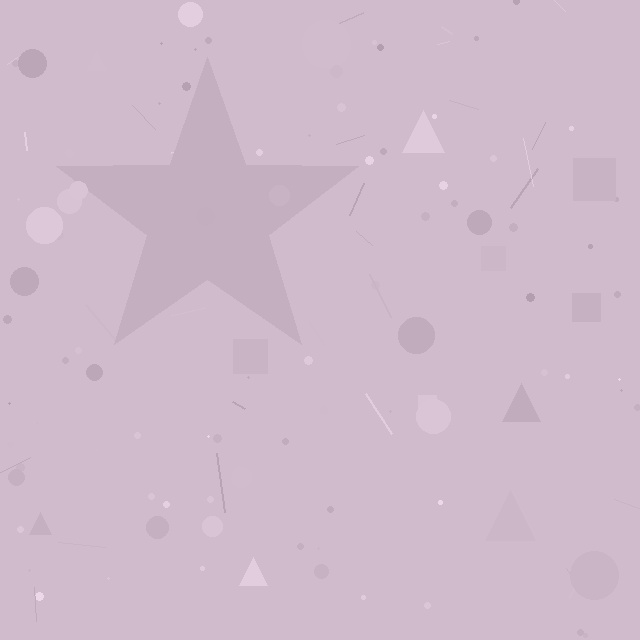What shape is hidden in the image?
A star is hidden in the image.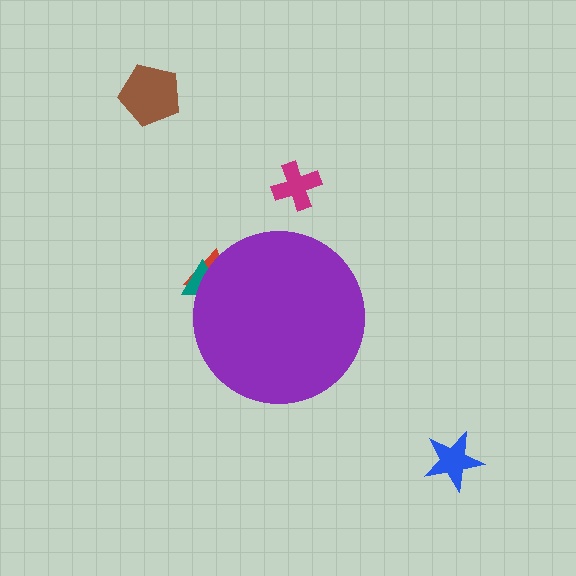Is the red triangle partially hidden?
Yes, the red triangle is partially hidden behind the purple circle.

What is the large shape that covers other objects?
A purple circle.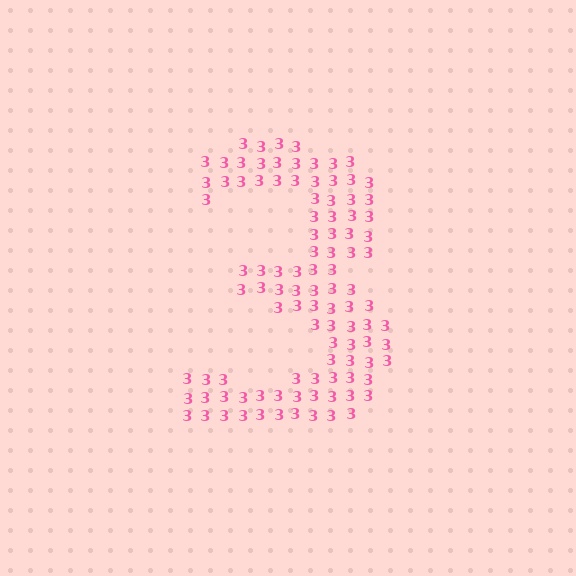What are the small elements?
The small elements are digit 3's.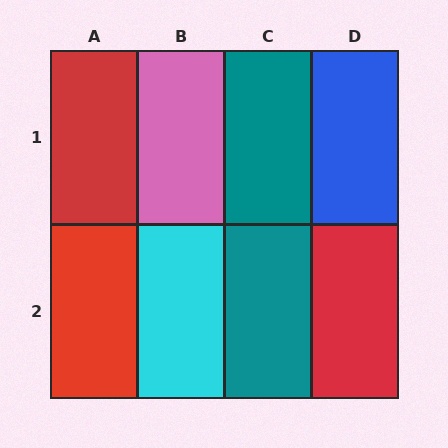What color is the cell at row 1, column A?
Red.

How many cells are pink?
1 cell is pink.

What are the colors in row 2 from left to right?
Red, cyan, teal, red.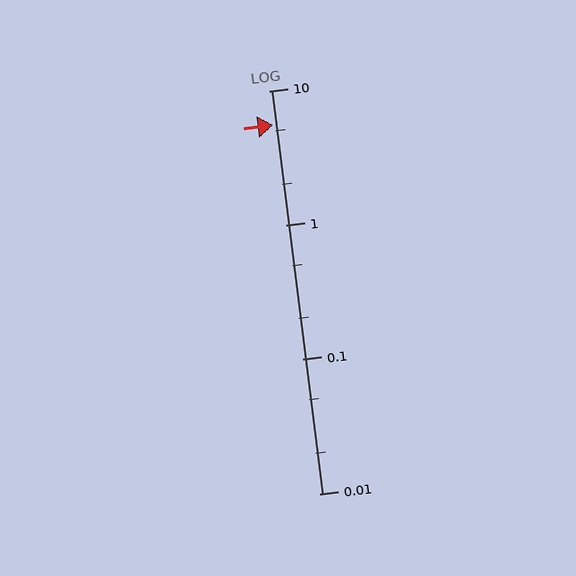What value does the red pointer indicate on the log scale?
The pointer indicates approximately 5.6.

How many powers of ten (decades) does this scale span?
The scale spans 3 decades, from 0.01 to 10.